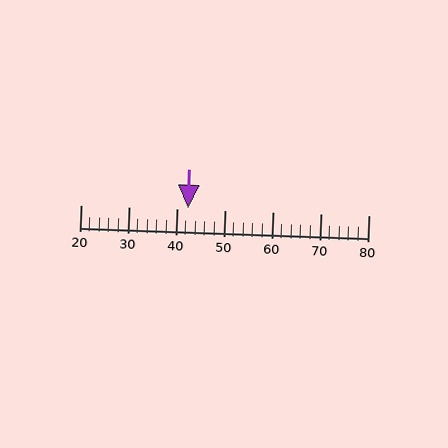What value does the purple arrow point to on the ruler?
The purple arrow points to approximately 42.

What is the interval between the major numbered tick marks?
The major tick marks are spaced 10 units apart.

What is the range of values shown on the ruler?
The ruler shows values from 20 to 80.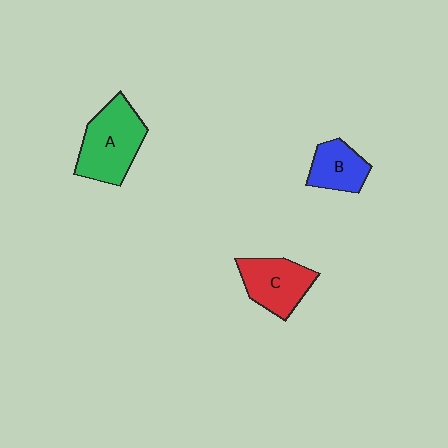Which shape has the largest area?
Shape A (green).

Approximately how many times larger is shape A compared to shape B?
Approximately 1.7 times.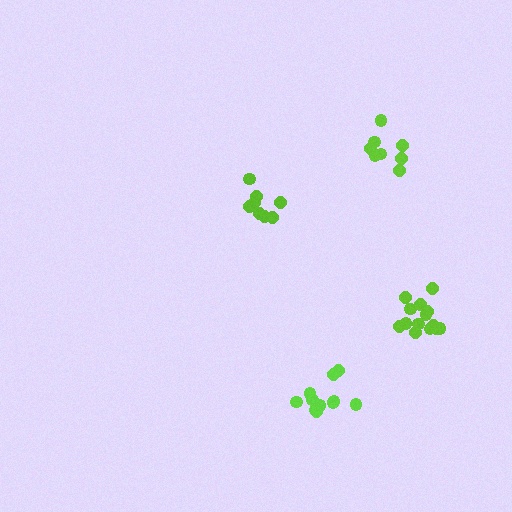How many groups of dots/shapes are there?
There are 4 groups.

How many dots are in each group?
Group 1: 8 dots, Group 2: 11 dots, Group 3: 14 dots, Group 4: 8 dots (41 total).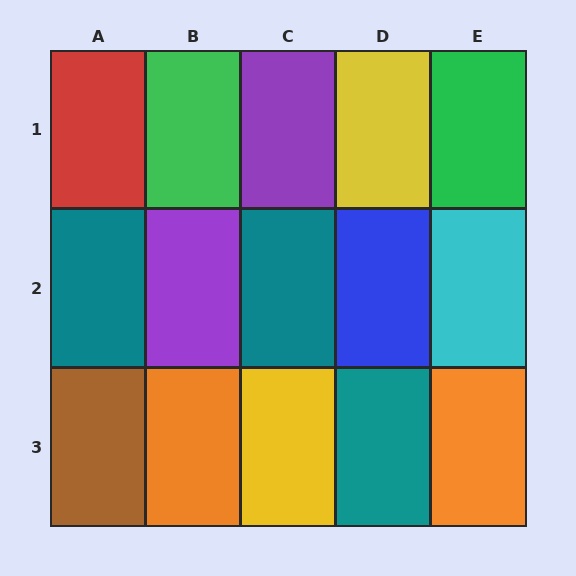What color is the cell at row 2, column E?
Cyan.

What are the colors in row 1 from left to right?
Red, green, purple, yellow, green.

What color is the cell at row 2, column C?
Teal.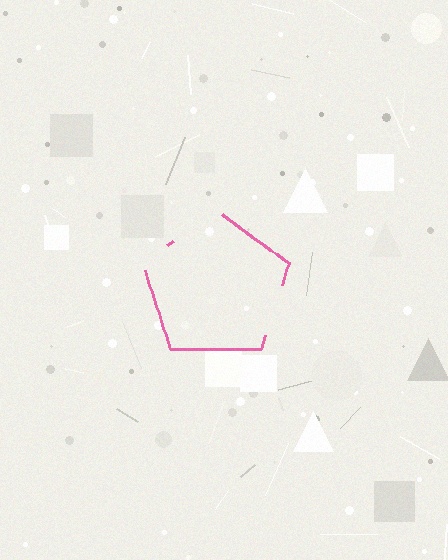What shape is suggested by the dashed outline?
The dashed outline suggests a pentagon.